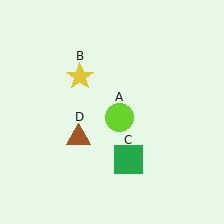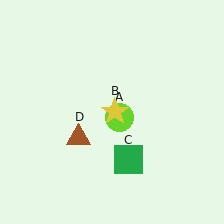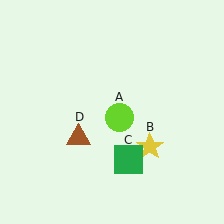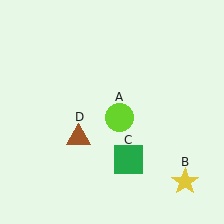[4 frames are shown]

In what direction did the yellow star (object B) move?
The yellow star (object B) moved down and to the right.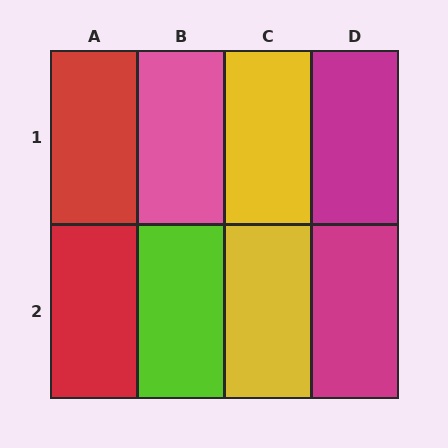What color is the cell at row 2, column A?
Red.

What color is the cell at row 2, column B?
Lime.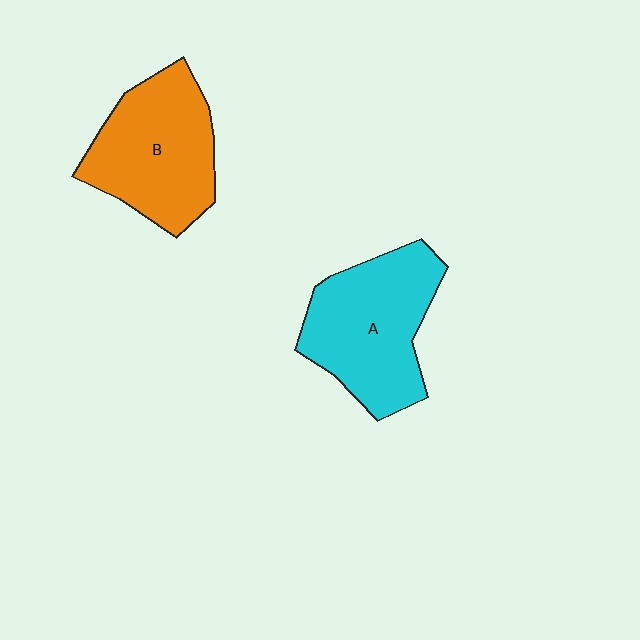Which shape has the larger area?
Shape A (cyan).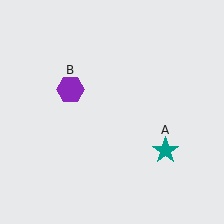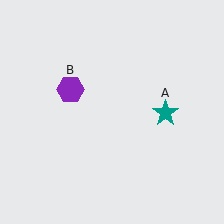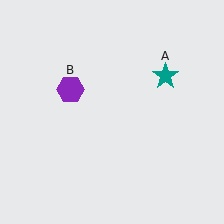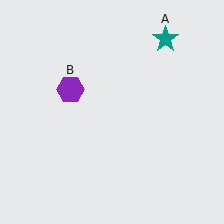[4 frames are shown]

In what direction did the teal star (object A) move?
The teal star (object A) moved up.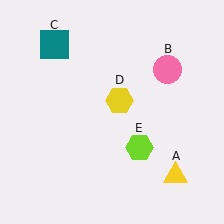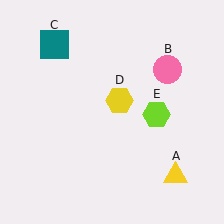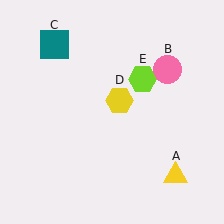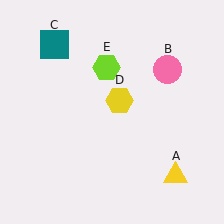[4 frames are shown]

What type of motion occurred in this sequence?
The lime hexagon (object E) rotated counterclockwise around the center of the scene.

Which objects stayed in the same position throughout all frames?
Yellow triangle (object A) and pink circle (object B) and teal square (object C) and yellow hexagon (object D) remained stationary.